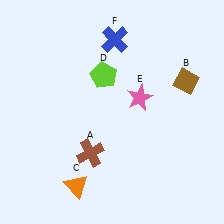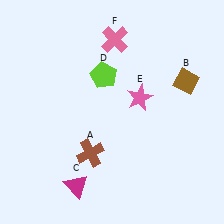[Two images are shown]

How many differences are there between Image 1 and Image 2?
There are 2 differences between the two images.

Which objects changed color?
C changed from orange to magenta. F changed from blue to pink.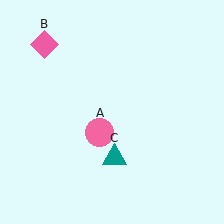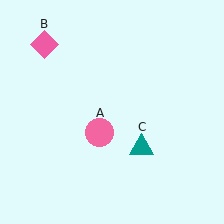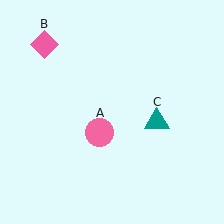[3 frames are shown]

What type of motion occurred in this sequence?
The teal triangle (object C) rotated counterclockwise around the center of the scene.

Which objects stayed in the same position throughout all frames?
Pink circle (object A) and pink diamond (object B) remained stationary.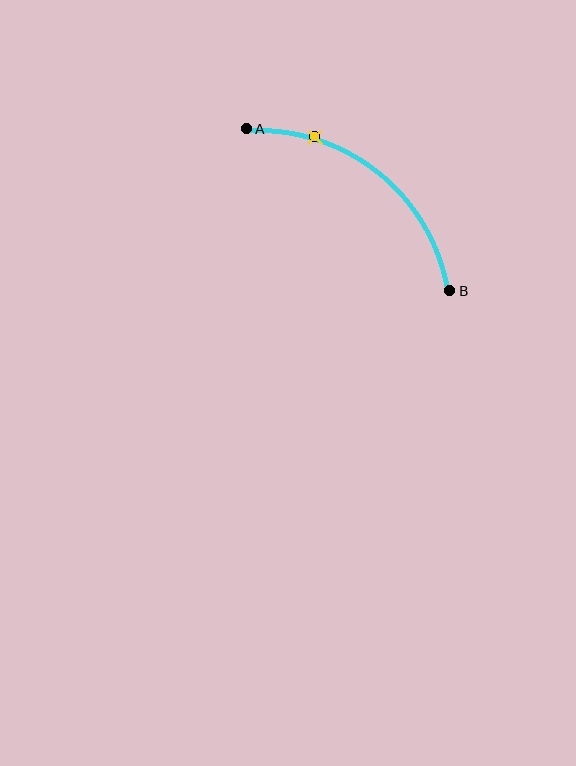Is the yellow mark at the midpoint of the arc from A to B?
No. The yellow mark lies on the arc but is closer to endpoint A. The arc midpoint would be at the point on the curve equidistant along the arc from both A and B.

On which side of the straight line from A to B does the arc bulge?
The arc bulges above and to the right of the straight line connecting A and B.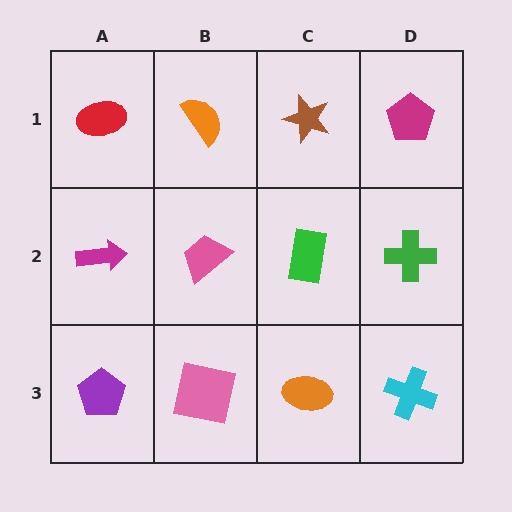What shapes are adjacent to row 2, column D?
A magenta pentagon (row 1, column D), a cyan cross (row 3, column D), a green rectangle (row 2, column C).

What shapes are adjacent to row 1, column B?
A pink trapezoid (row 2, column B), a red ellipse (row 1, column A), a brown star (row 1, column C).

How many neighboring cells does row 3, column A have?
2.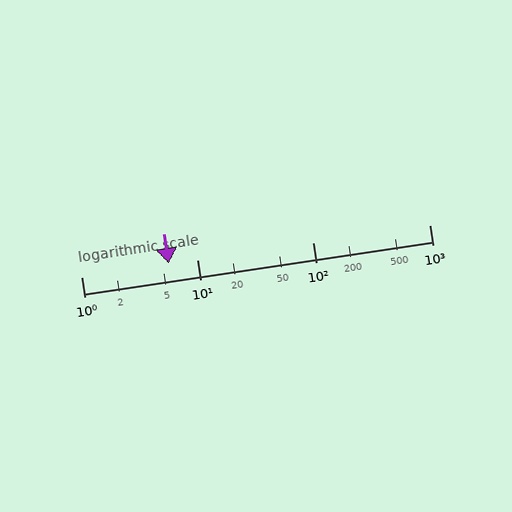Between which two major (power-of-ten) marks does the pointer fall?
The pointer is between 1 and 10.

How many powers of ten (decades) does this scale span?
The scale spans 3 decades, from 1 to 1000.